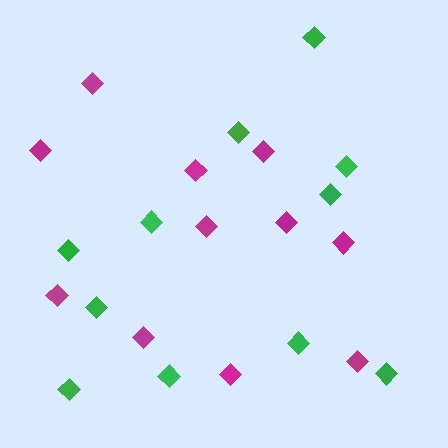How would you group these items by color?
There are 2 groups: one group of magenta diamonds (11) and one group of green diamonds (11).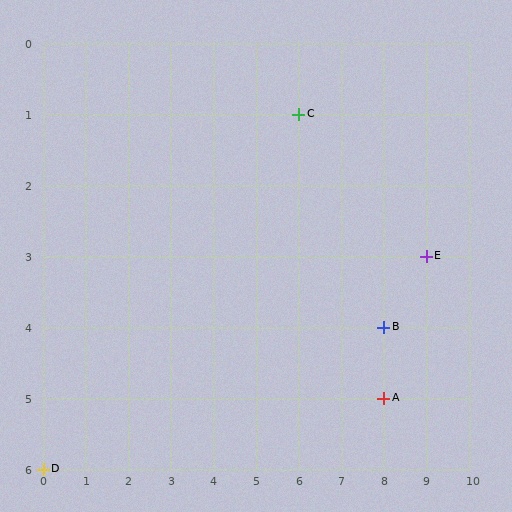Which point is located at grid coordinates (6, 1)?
Point C is at (6, 1).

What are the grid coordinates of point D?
Point D is at grid coordinates (0, 6).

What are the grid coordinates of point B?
Point B is at grid coordinates (8, 4).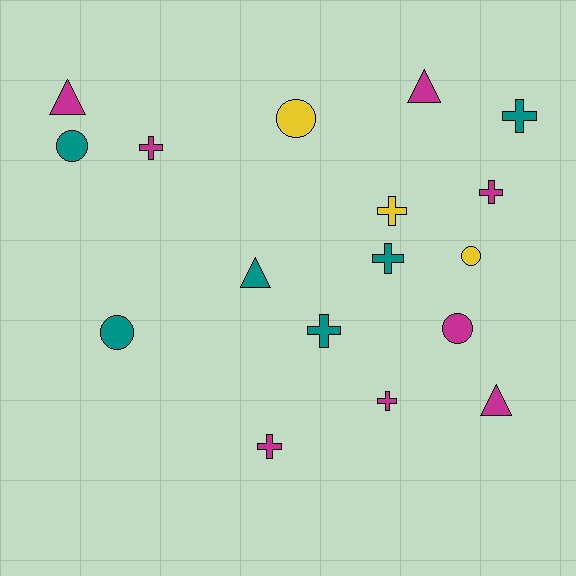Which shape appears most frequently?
Cross, with 8 objects.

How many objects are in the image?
There are 17 objects.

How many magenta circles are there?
There is 1 magenta circle.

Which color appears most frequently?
Magenta, with 8 objects.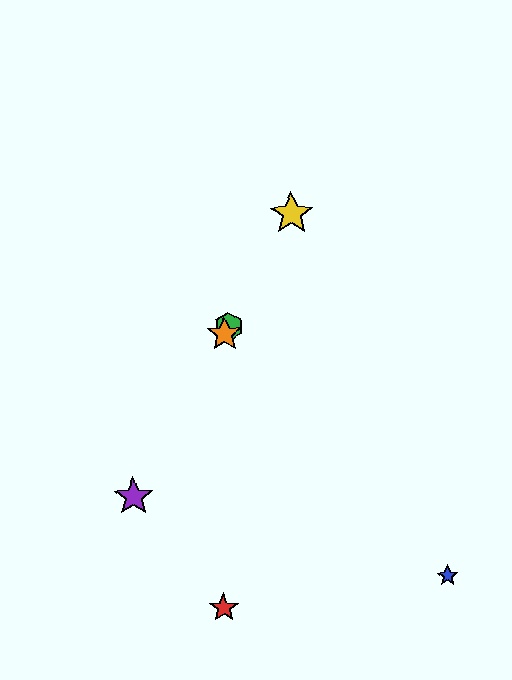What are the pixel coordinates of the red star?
The red star is at (224, 608).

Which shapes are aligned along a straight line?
The green hexagon, the yellow star, the purple star, the orange star are aligned along a straight line.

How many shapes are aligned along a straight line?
4 shapes (the green hexagon, the yellow star, the purple star, the orange star) are aligned along a straight line.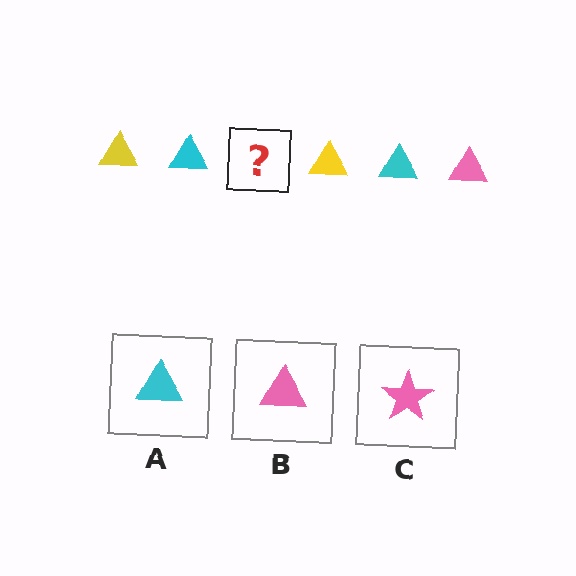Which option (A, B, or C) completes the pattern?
B.